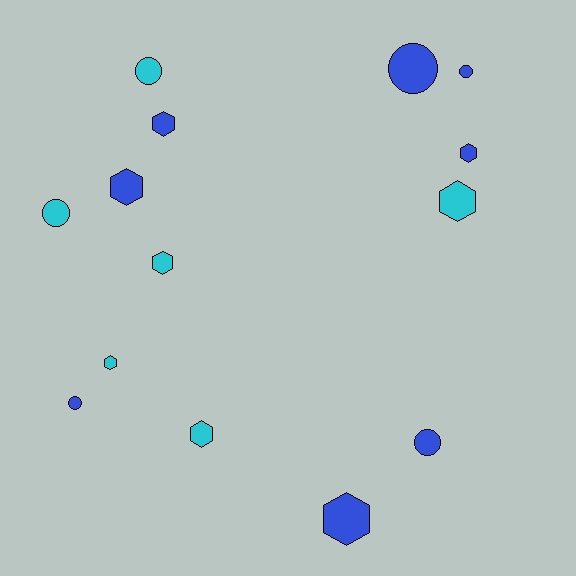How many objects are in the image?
There are 14 objects.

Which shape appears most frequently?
Hexagon, with 8 objects.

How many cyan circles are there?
There are 2 cyan circles.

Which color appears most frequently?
Blue, with 8 objects.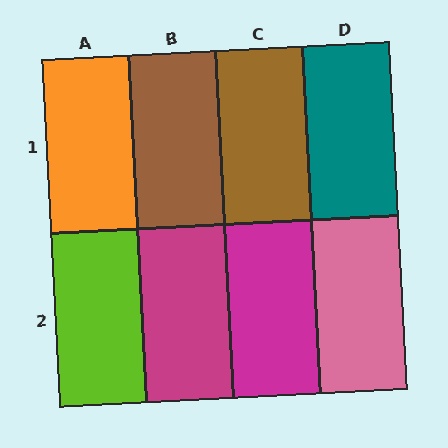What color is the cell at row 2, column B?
Magenta.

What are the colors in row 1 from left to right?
Orange, brown, brown, teal.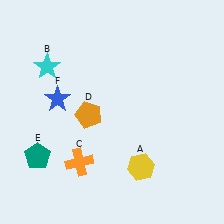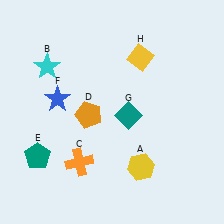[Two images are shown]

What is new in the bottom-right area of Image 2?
A teal diamond (G) was added in the bottom-right area of Image 2.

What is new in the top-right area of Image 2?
A yellow diamond (H) was added in the top-right area of Image 2.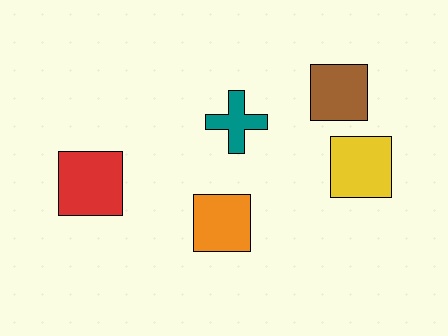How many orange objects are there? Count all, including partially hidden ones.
There is 1 orange object.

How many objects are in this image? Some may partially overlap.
There are 5 objects.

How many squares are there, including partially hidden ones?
There are 4 squares.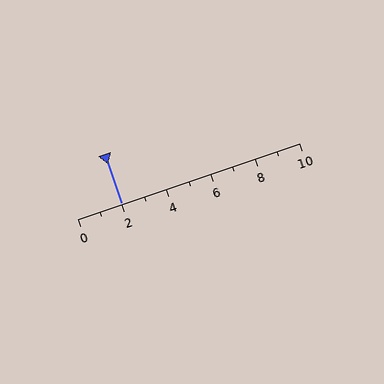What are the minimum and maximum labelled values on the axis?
The axis runs from 0 to 10.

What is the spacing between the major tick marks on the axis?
The major ticks are spaced 2 apart.